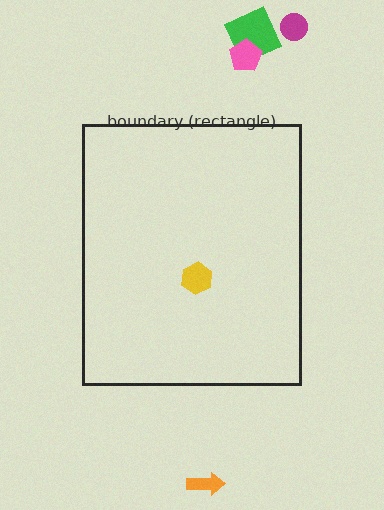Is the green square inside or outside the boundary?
Outside.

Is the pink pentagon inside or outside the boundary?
Outside.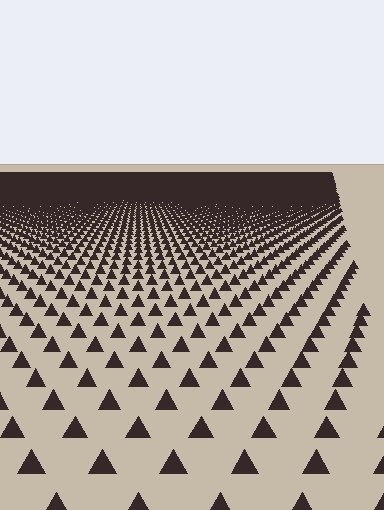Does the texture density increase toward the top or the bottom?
Density increases toward the top.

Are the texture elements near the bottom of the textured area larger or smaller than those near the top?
Larger. Near the bottom, elements are closer to the viewer and appear at a bigger on-screen size.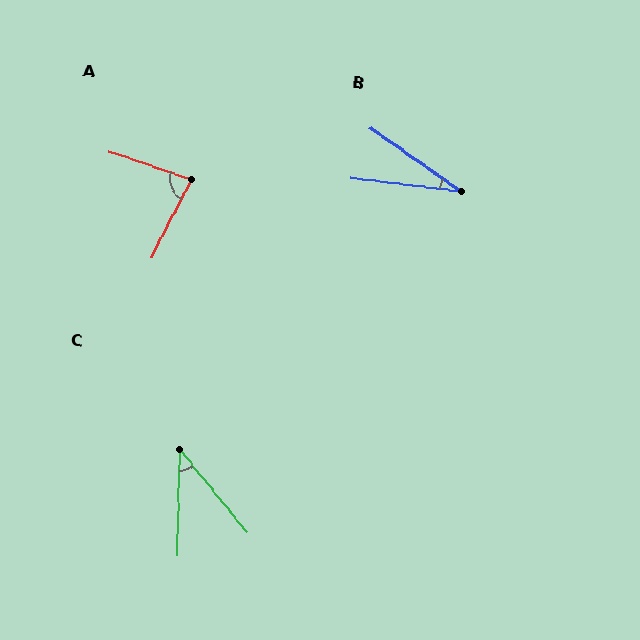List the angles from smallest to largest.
B (28°), C (41°), A (82°).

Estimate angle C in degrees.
Approximately 41 degrees.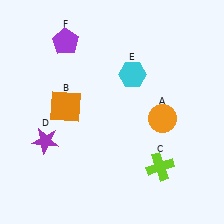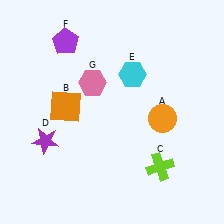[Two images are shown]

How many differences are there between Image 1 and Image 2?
There is 1 difference between the two images.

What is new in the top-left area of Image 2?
A pink hexagon (G) was added in the top-left area of Image 2.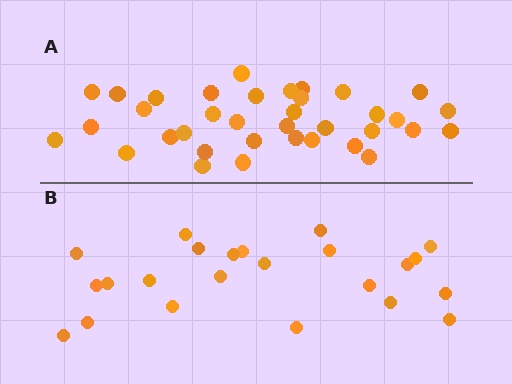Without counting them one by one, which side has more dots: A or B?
Region A (the top region) has more dots.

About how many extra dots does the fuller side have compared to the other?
Region A has approximately 15 more dots than region B.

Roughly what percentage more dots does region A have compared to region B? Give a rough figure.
About 55% more.